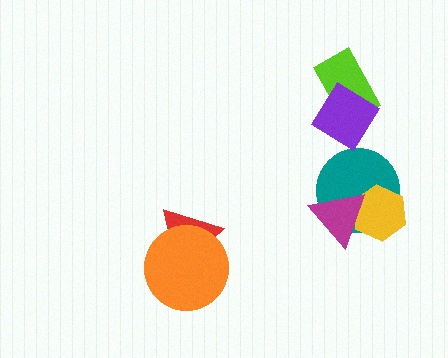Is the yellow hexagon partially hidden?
Yes, it is partially covered by another shape.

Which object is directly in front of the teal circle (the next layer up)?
The yellow hexagon is directly in front of the teal circle.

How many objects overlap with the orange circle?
1 object overlaps with the orange circle.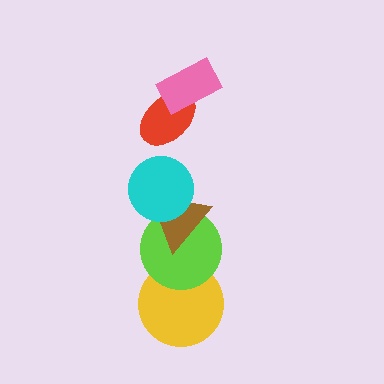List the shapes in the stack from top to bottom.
From top to bottom: the pink rectangle, the red ellipse, the cyan circle, the brown triangle, the lime circle, the yellow circle.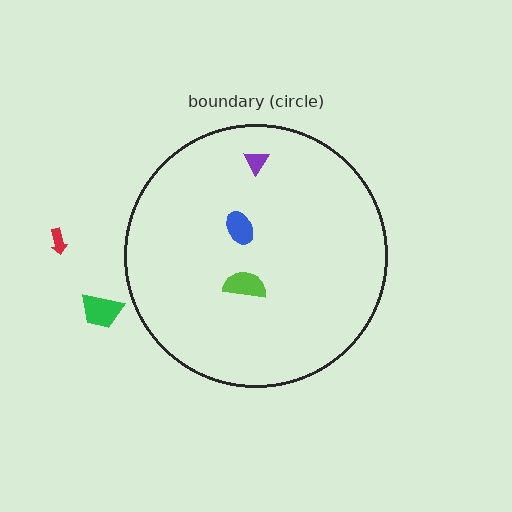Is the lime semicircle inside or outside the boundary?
Inside.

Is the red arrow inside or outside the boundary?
Outside.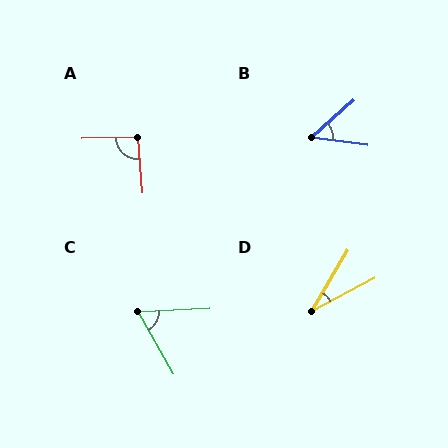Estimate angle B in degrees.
Approximately 49 degrees.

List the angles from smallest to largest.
D (31°), B (49°), C (63°), A (94°).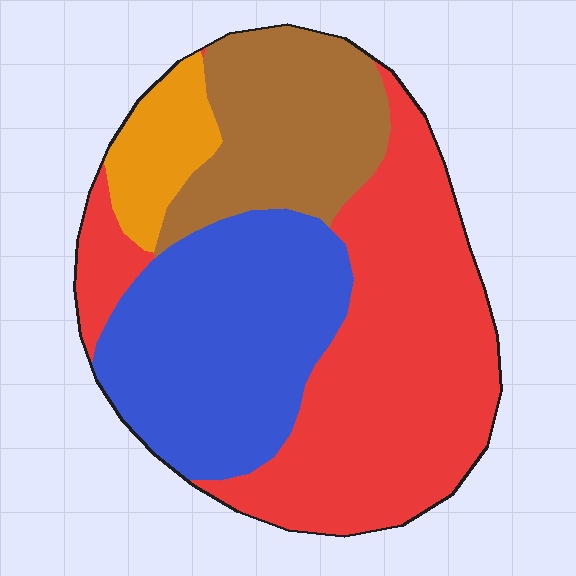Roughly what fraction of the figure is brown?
Brown covers 20% of the figure.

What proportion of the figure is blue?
Blue takes up between a quarter and a half of the figure.